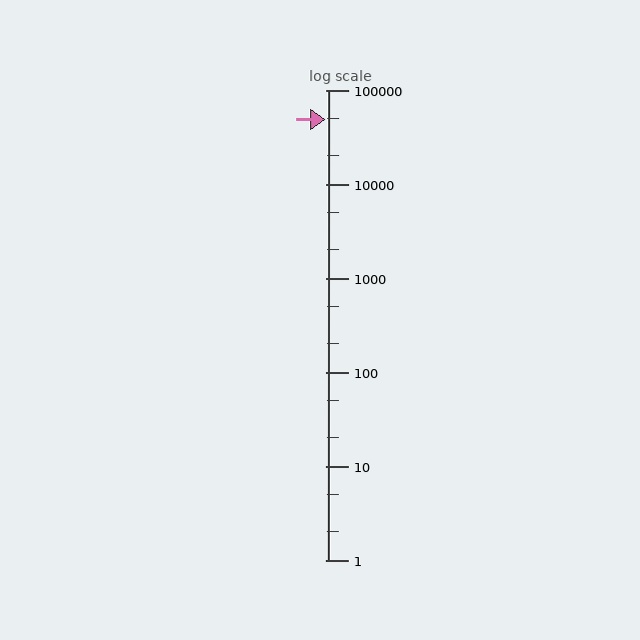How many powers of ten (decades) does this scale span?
The scale spans 5 decades, from 1 to 100000.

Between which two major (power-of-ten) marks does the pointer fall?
The pointer is between 10000 and 100000.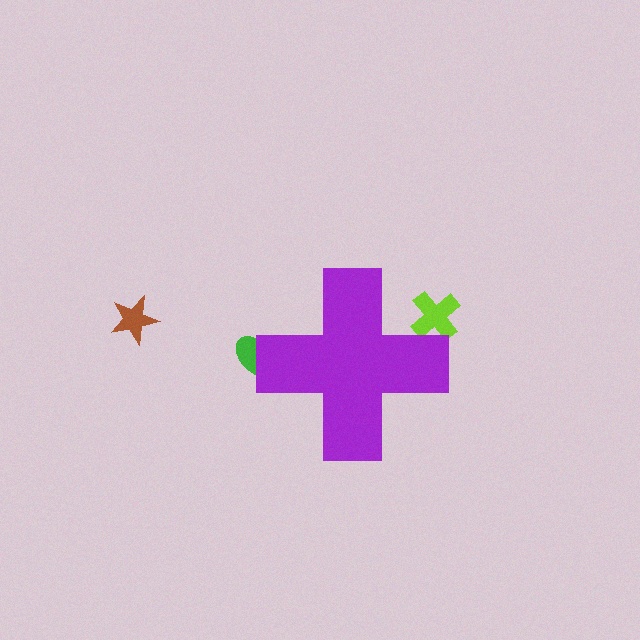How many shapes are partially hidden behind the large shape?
2 shapes are partially hidden.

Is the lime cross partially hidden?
Yes, the lime cross is partially hidden behind the purple cross.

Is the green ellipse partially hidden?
Yes, the green ellipse is partially hidden behind the purple cross.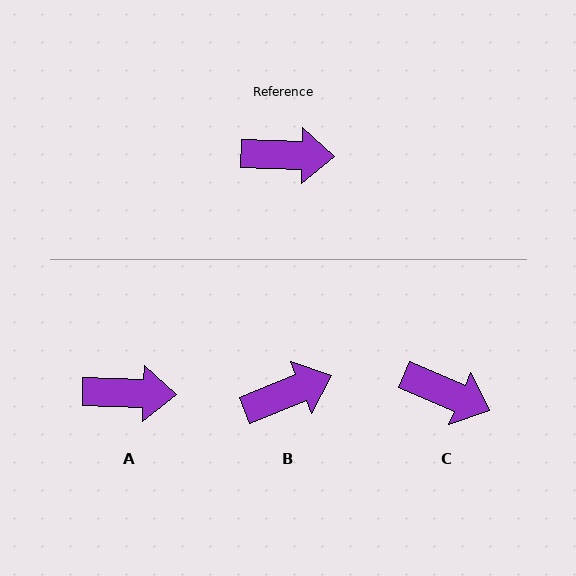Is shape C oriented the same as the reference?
No, it is off by about 21 degrees.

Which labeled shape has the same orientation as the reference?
A.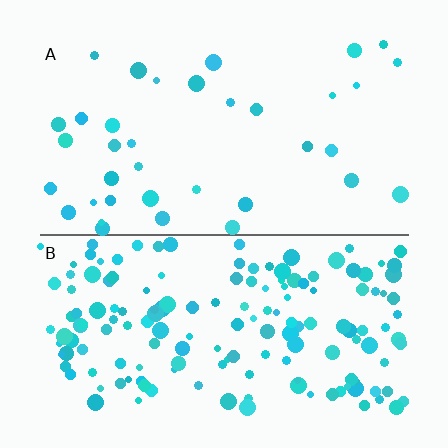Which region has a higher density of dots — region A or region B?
B (the bottom).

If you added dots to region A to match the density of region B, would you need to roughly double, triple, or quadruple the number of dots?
Approximately quadruple.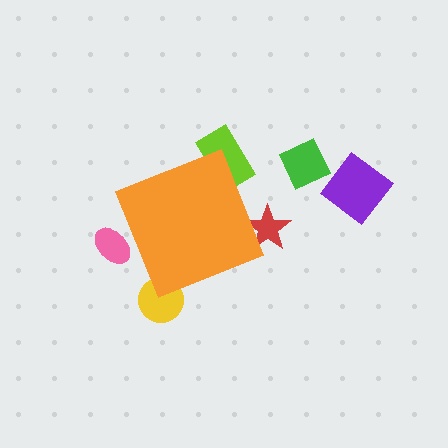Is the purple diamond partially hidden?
No, the purple diamond is fully visible.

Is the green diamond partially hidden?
No, the green diamond is fully visible.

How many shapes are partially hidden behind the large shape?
4 shapes are partially hidden.